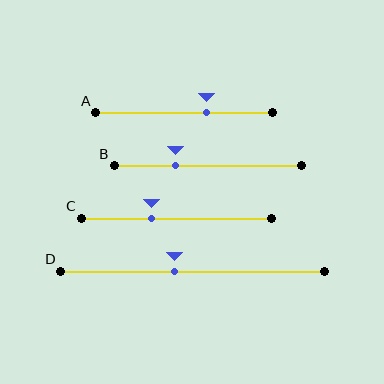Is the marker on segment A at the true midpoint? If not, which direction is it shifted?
No, the marker on segment A is shifted to the right by about 13% of the segment length.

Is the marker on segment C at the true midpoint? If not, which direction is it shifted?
No, the marker on segment C is shifted to the left by about 13% of the segment length.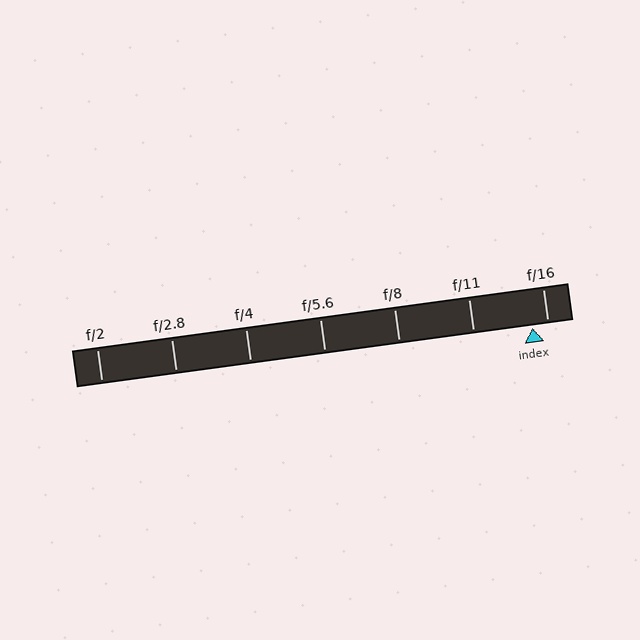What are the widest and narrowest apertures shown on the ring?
The widest aperture shown is f/2 and the narrowest is f/16.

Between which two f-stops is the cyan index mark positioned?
The index mark is between f/11 and f/16.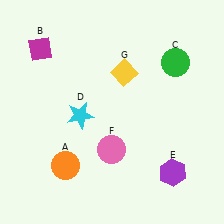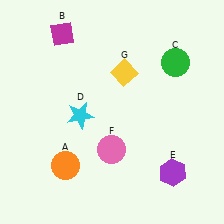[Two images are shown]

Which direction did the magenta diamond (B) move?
The magenta diamond (B) moved right.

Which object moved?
The magenta diamond (B) moved right.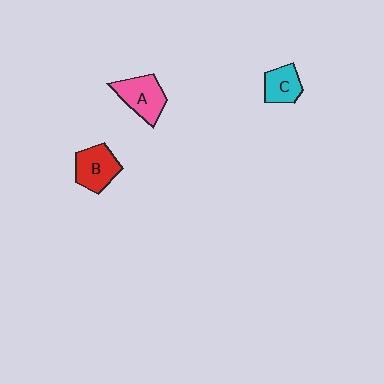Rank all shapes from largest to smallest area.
From largest to smallest: A (pink), B (red), C (cyan).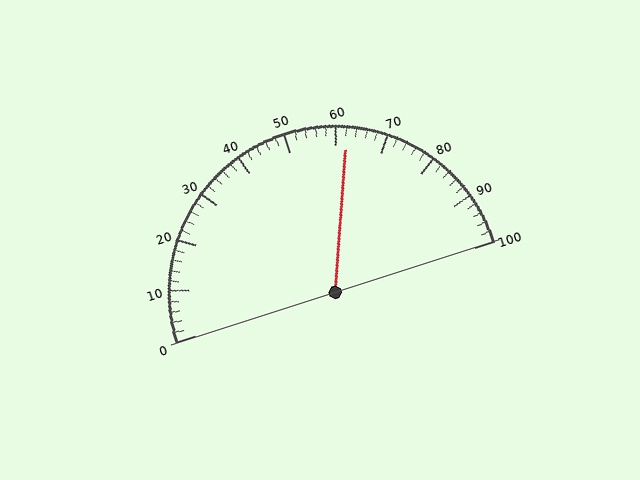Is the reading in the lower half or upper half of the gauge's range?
The reading is in the upper half of the range (0 to 100).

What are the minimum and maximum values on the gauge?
The gauge ranges from 0 to 100.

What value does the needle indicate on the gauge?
The needle indicates approximately 62.